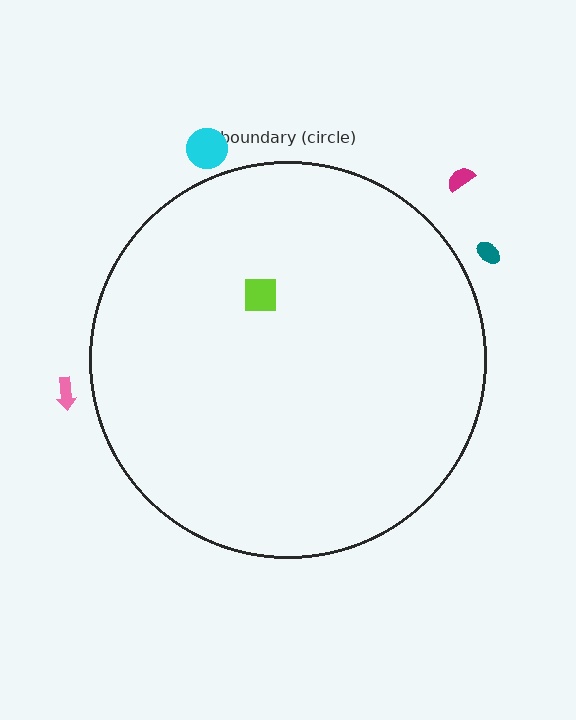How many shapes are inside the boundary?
1 inside, 4 outside.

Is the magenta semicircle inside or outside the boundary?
Outside.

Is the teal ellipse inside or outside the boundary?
Outside.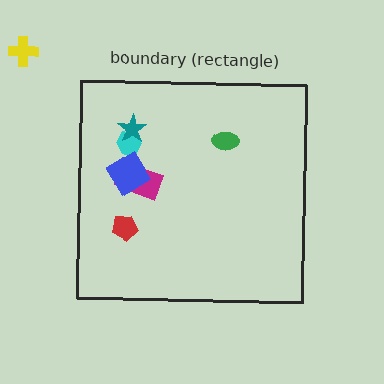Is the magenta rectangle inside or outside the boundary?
Inside.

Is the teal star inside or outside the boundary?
Inside.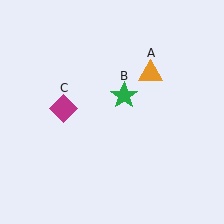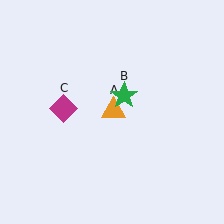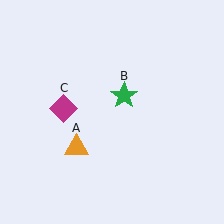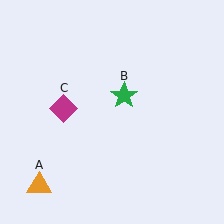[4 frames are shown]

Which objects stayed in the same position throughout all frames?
Green star (object B) and magenta diamond (object C) remained stationary.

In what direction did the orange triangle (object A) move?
The orange triangle (object A) moved down and to the left.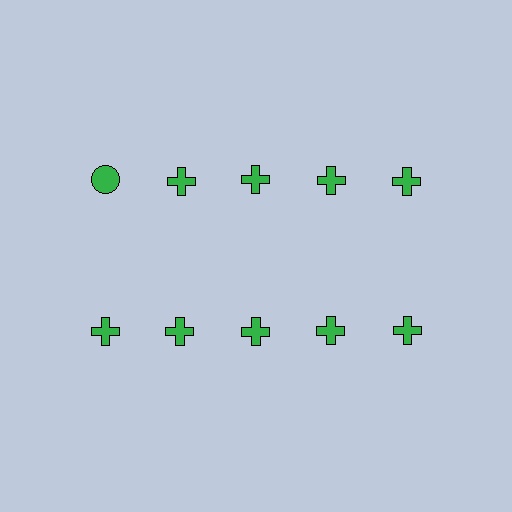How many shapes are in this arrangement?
There are 10 shapes arranged in a grid pattern.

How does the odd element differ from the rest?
It has a different shape: circle instead of cross.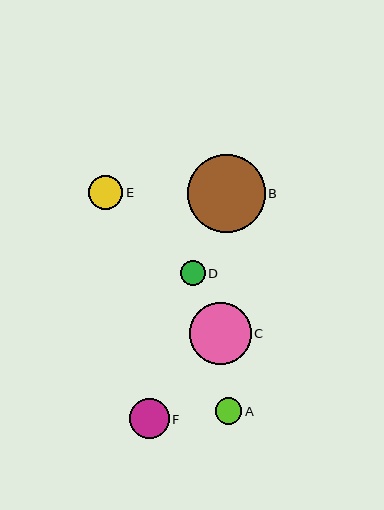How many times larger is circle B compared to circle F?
Circle B is approximately 1.9 times the size of circle F.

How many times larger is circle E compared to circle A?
Circle E is approximately 1.3 times the size of circle A.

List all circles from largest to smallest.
From largest to smallest: B, C, F, E, A, D.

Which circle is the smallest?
Circle D is the smallest with a size of approximately 25 pixels.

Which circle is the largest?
Circle B is the largest with a size of approximately 78 pixels.